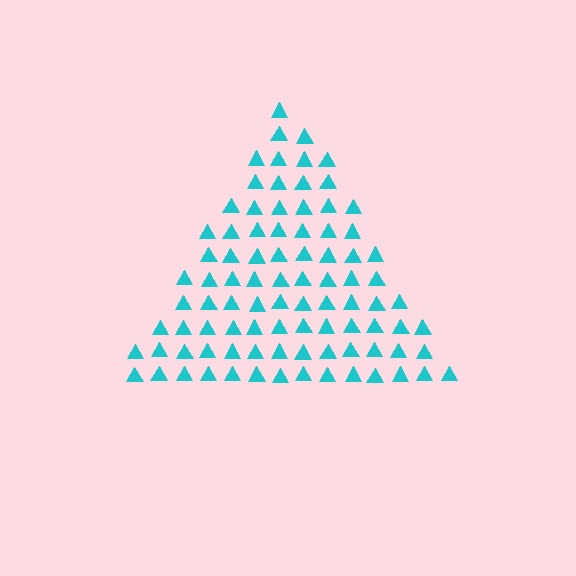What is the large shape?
The large shape is a triangle.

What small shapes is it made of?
It is made of small triangles.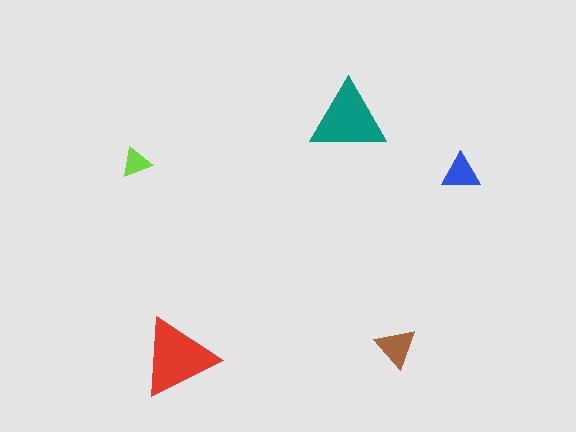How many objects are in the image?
There are 5 objects in the image.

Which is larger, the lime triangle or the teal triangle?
The teal one.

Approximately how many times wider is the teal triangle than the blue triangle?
About 2 times wider.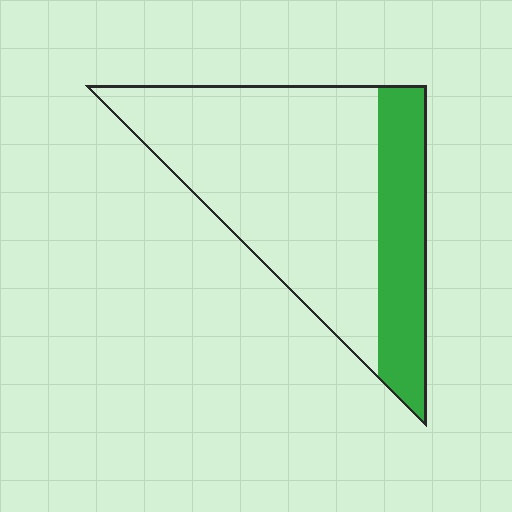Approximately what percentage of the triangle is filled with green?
Approximately 25%.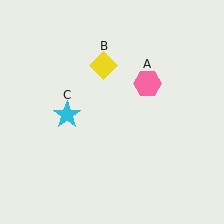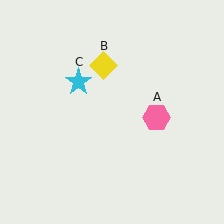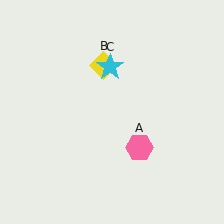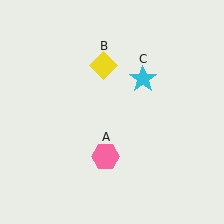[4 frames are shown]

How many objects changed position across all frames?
2 objects changed position: pink hexagon (object A), cyan star (object C).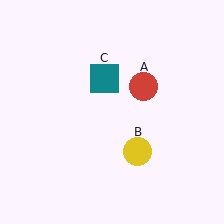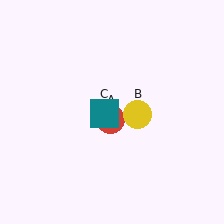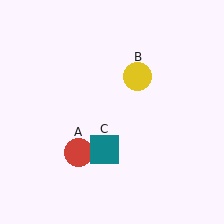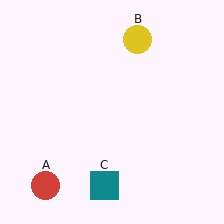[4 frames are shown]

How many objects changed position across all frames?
3 objects changed position: red circle (object A), yellow circle (object B), teal square (object C).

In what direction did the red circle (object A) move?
The red circle (object A) moved down and to the left.